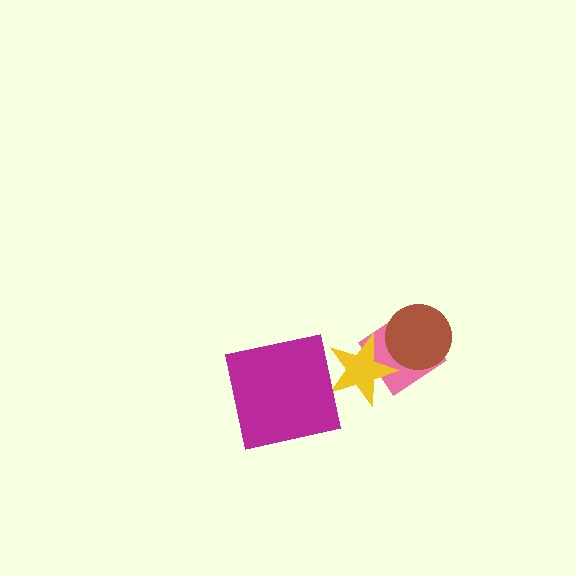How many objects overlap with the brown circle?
1 object overlaps with the brown circle.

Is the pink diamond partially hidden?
Yes, it is partially covered by another shape.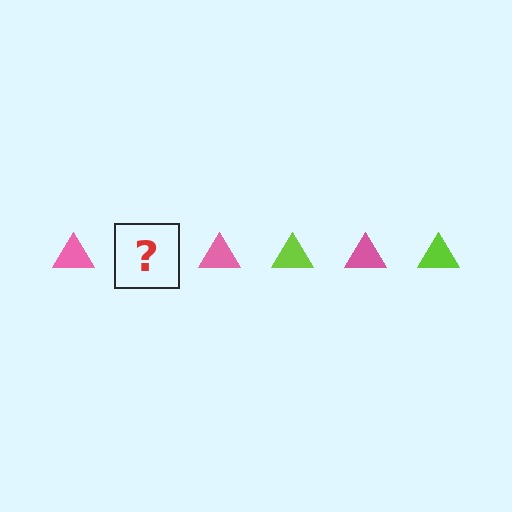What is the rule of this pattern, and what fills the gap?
The rule is that the pattern cycles through pink, lime triangles. The gap should be filled with a lime triangle.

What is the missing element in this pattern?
The missing element is a lime triangle.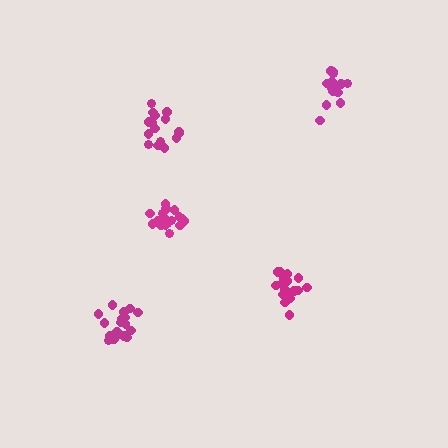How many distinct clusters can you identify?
There are 5 distinct clusters.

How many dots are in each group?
Group 1: 18 dots, Group 2: 16 dots, Group 3: 16 dots, Group 4: 18 dots, Group 5: 18 dots (86 total).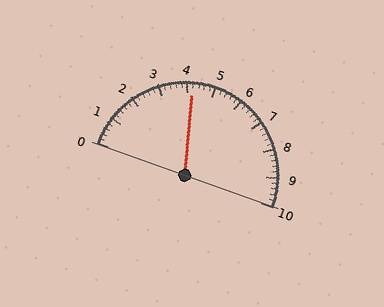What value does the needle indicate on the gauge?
The needle indicates approximately 4.2.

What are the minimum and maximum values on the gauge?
The gauge ranges from 0 to 10.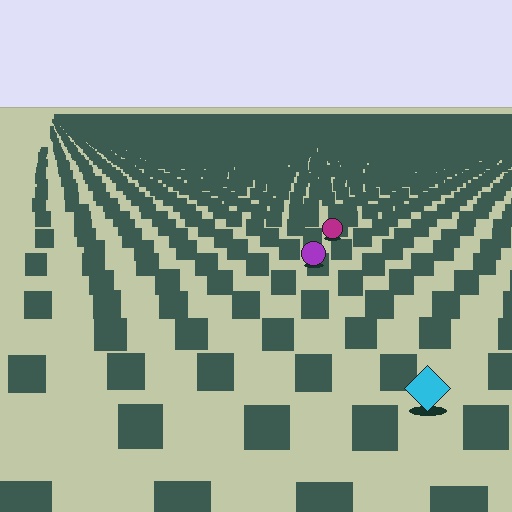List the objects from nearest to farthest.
From nearest to farthest: the cyan diamond, the purple circle, the magenta circle.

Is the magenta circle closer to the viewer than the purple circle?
No. The purple circle is closer — you can tell from the texture gradient: the ground texture is coarser near it.